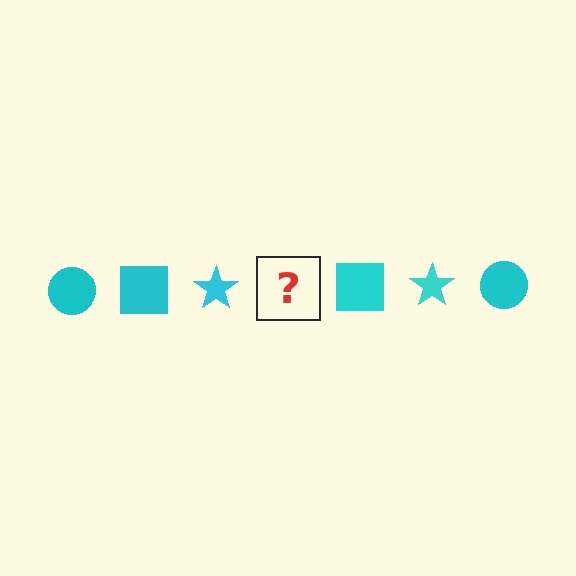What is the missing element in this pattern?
The missing element is a cyan circle.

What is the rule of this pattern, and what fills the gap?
The rule is that the pattern cycles through circle, square, star shapes in cyan. The gap should be filled with a cyan circle.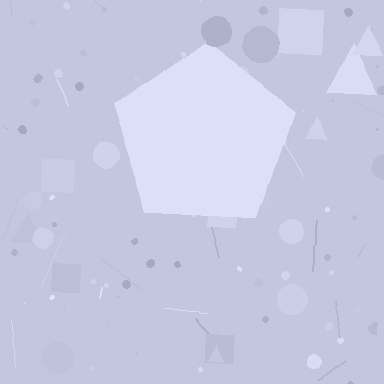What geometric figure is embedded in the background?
A pentagon is embedded in the background.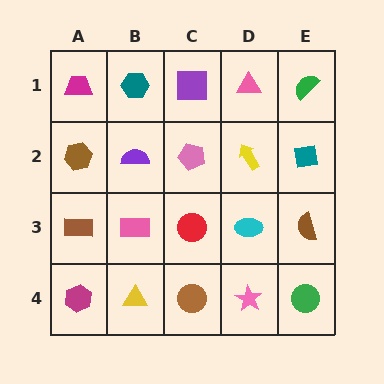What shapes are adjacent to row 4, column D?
A cyan ellipse (row 3, column D), a brown circle (row 4, column C), a green circle (row 4, column E).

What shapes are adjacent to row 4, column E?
A brown semicircle (row 3, column E), a pink star (row 4, column D).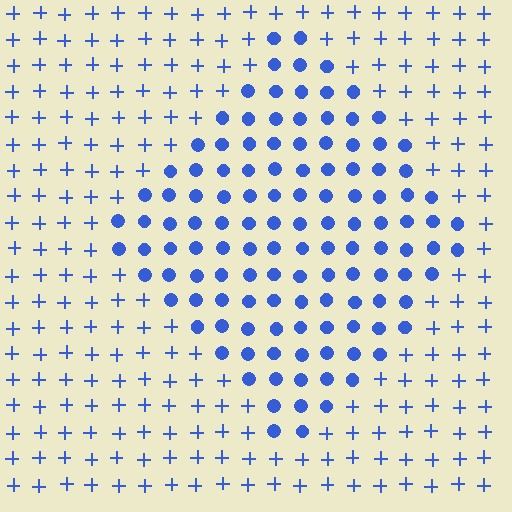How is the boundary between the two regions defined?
The boundary is defined by a change in element shape: circles inside vs. plus signs outside. All elements share the same color and spacing.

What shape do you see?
I see a diamond.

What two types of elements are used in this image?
The image uses circles inside the diamond region and plus signs outside it.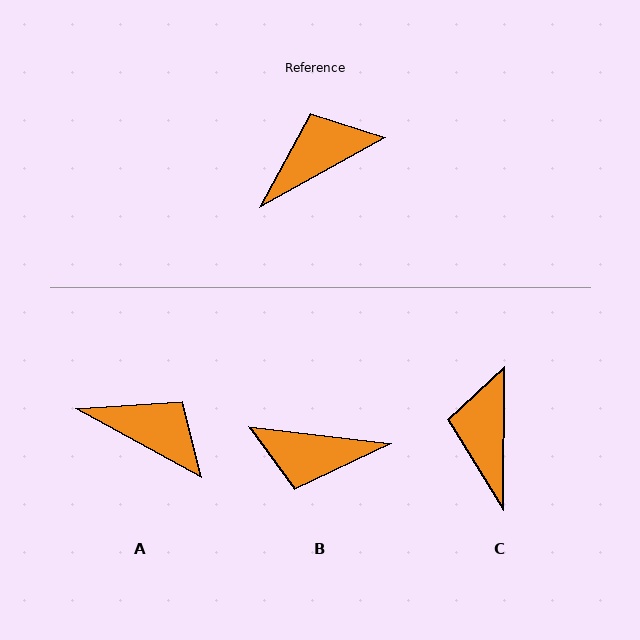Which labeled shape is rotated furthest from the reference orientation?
B, about 144 degrees away.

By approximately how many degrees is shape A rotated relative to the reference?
Approximately 58 degrees clockwise.